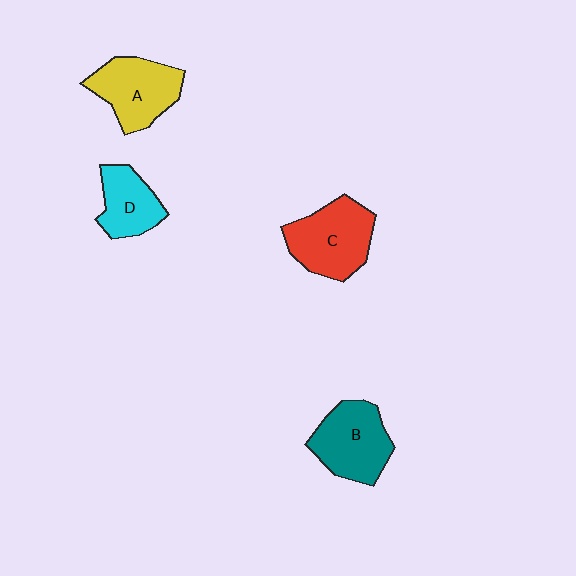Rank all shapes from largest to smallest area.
From largest to smallest: C (red), B (teal), A (yellow), D (cyan).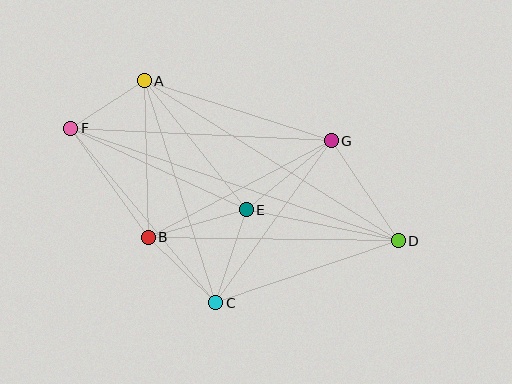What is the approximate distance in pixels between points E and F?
The distance between E and F is approximately 193 pixels.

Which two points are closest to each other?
Points A and F are closest to each other.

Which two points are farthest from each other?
Points D and F are farthest from each other.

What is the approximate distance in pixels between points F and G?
The distance between F and G is approximately 261 pixels.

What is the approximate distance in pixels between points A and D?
The distance between A and D is approximately 300 pixels.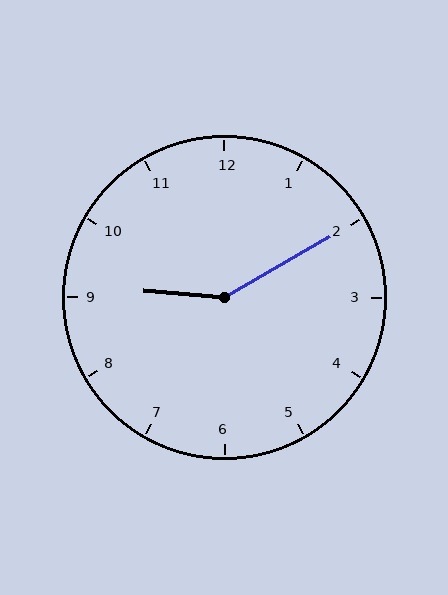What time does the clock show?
9:10.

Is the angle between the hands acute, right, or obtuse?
It is obtuse.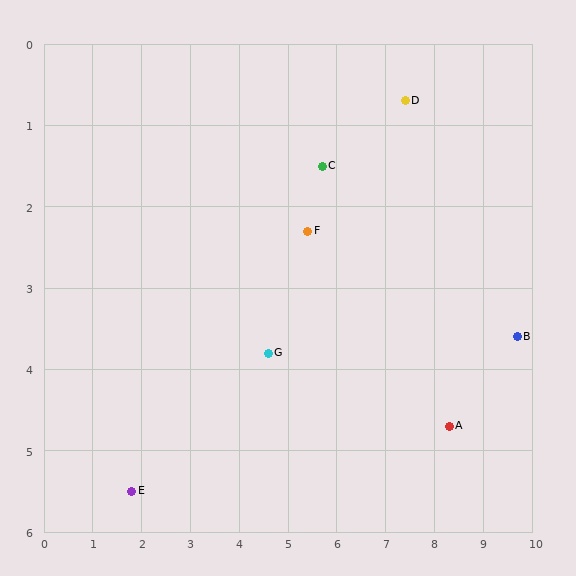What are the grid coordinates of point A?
Point A is at approximately (8.3, 4.7).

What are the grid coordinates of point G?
Point G is at approximately (4.6, 3.8).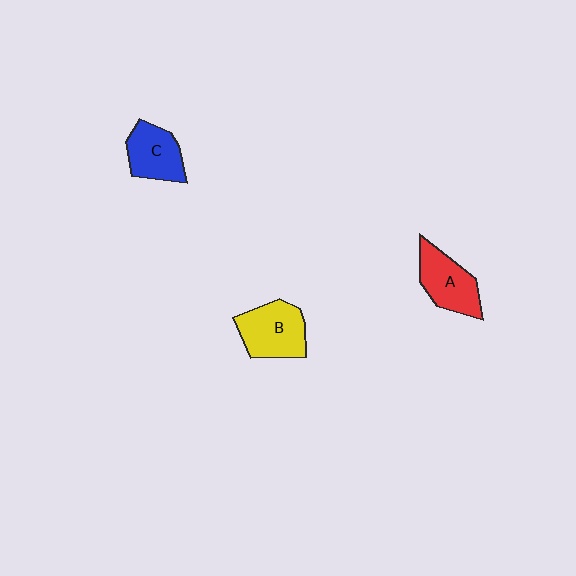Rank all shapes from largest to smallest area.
From largest to smallest: B (yellow), A (red), C (blue).